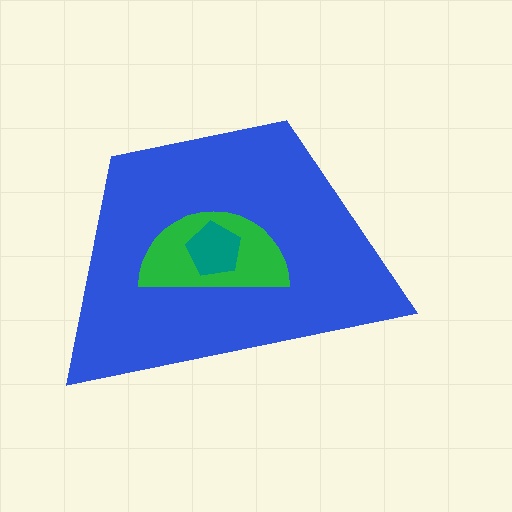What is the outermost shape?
The blue trapezoid.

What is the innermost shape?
The teal pentagon.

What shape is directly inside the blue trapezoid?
The green semicircle.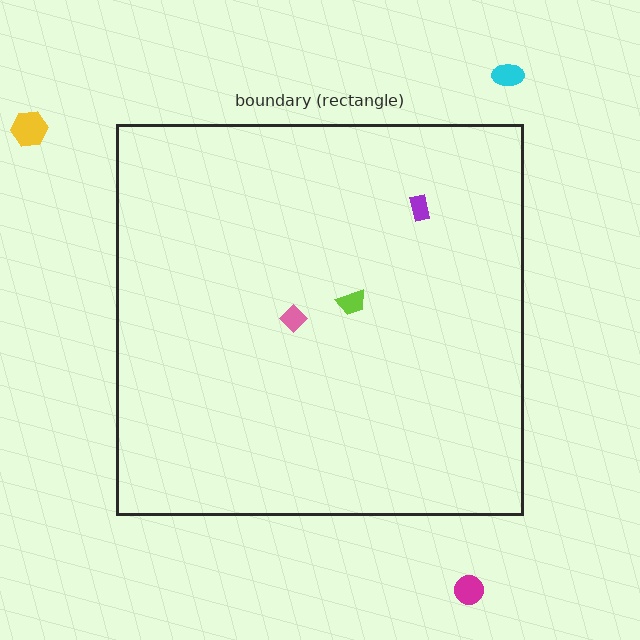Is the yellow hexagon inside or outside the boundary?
Outside.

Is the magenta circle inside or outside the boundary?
Outside.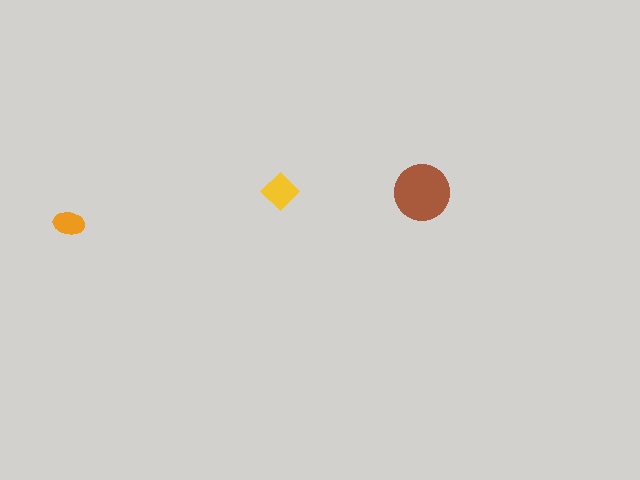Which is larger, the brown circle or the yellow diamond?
The brown circle.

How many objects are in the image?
There are 3 objects in the image.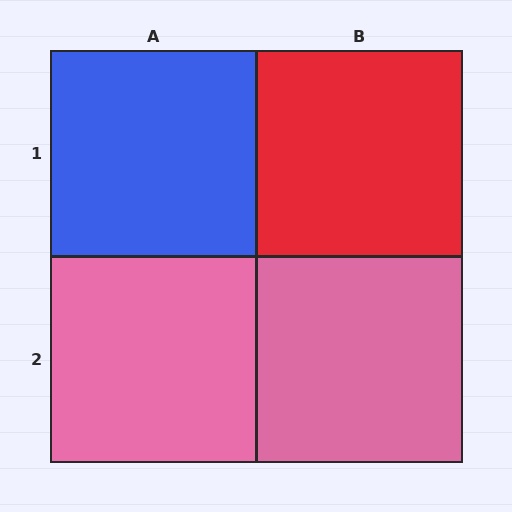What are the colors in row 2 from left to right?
Pink, pink.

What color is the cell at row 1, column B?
Red.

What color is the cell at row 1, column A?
Blue.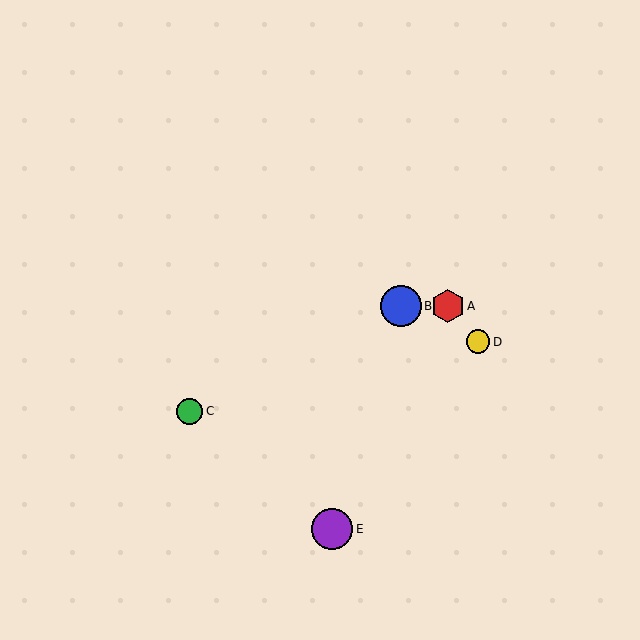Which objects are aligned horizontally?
Objects A, B are aligned horizontally.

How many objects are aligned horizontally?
2 objects (A, B) are aligned horizontally.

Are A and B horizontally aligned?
Yes, both are at y≈306.